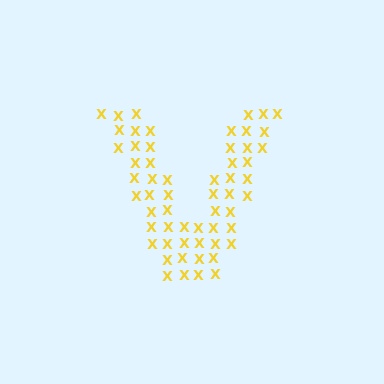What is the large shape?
The large shape is the letter V.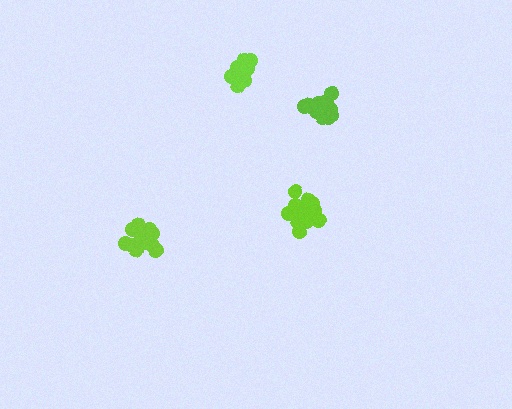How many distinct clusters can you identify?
There are 4 distinct clusters.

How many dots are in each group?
Group 1: 16 dots, Group 2: 18 dots, Group 3: 15 dots, Group 4: 18 dots (67 total).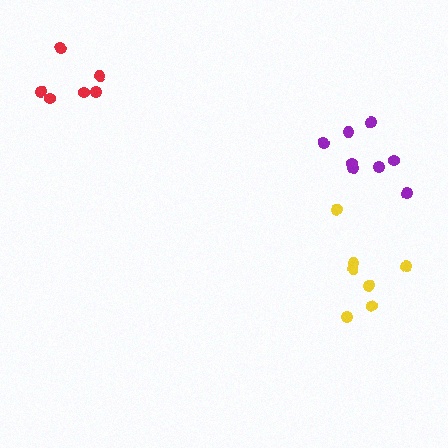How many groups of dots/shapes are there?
There are 3 groups.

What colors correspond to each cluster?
The clusters are colored: purple, yellow, red.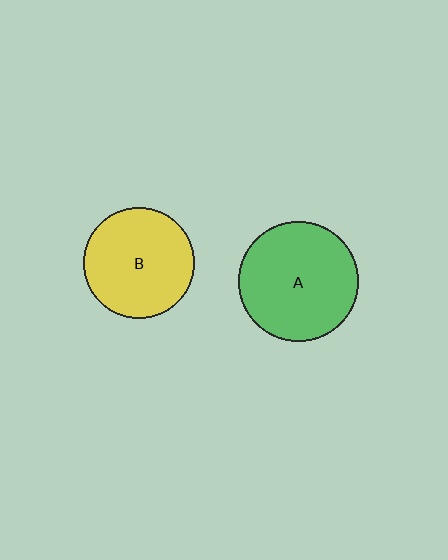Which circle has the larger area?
Circle A (green).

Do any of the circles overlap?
No, none of the circles overlap.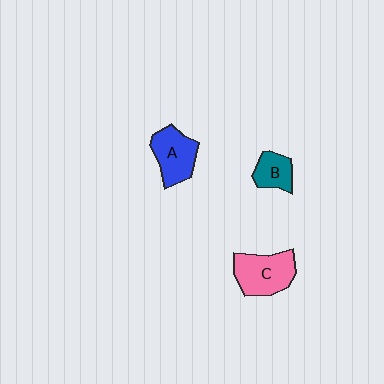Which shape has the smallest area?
Shape B (teal).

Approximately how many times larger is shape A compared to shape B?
Approximately 1.6 times.